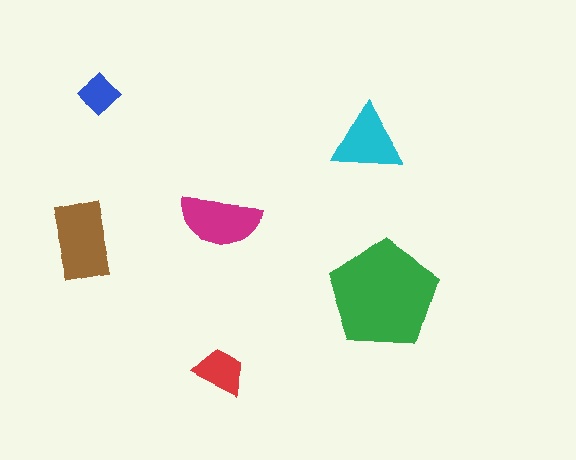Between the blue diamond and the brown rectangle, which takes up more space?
The brown rectangle.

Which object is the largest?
The green pentagon.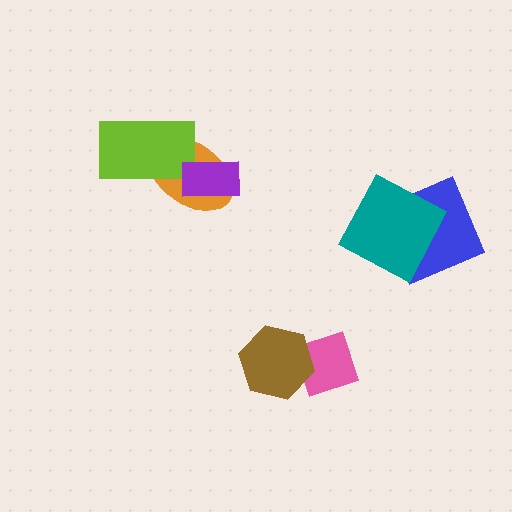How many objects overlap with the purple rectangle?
1 object overlaps with the purple rectangle.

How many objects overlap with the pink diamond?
1 object overlaps with the pink diamond.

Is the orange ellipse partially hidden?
Yes, it is partially covered by another shape.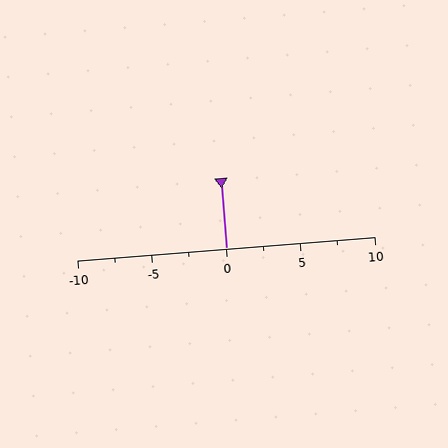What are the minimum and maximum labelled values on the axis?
The axis runs from -10 to 10.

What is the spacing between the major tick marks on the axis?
The major ticks are spaced 5 apart.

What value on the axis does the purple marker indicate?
The marker indicates approximately 0.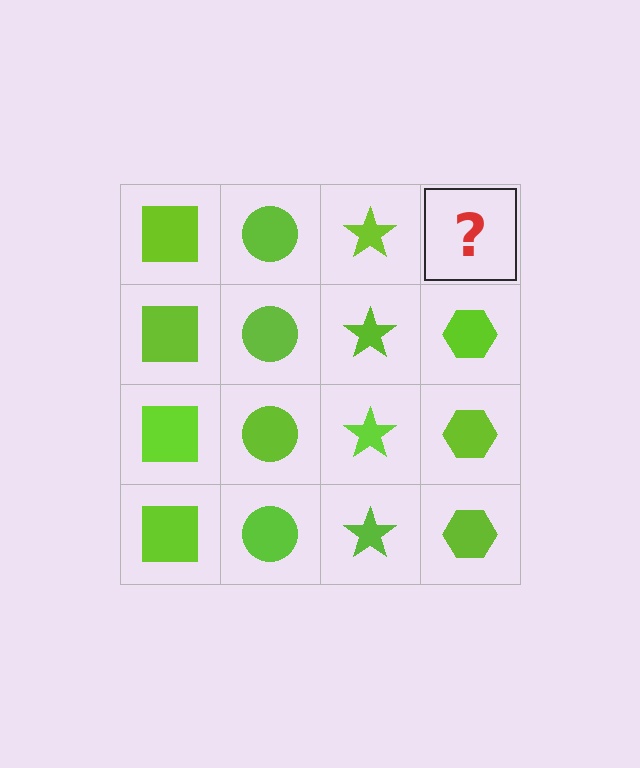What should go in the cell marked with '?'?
The missing cell should contain a lime hexagon.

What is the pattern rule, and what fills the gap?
The rule is that each column has a consistent shape. The gap should be filled with a lime hexagon.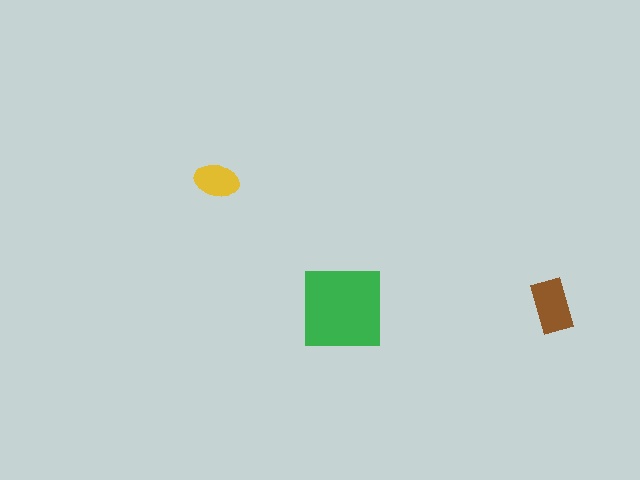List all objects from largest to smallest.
The green square, the brown rectangle, the yellow ellipse.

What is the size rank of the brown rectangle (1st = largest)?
2nd.